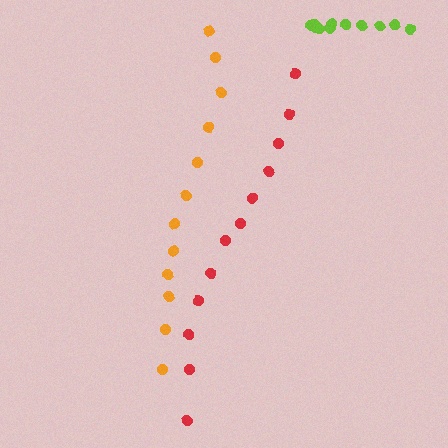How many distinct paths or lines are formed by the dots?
There are 3 distinct paths.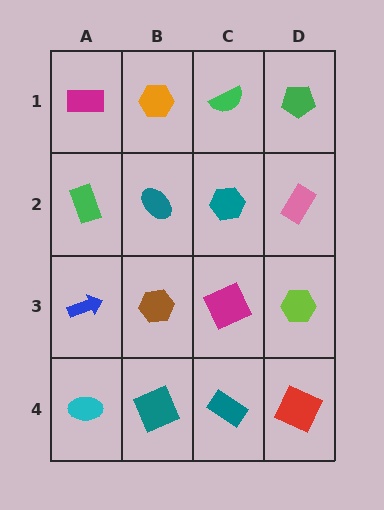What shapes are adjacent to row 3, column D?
A pink rectangle (row 2, column D), a red square (row 4, column D), a magenta square (row 3, column C).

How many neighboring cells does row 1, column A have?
2.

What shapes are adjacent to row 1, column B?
A teal ellipse (row 2, column B), a magenta rectangle (row 1, column A), a green semicircle (row 1, column C).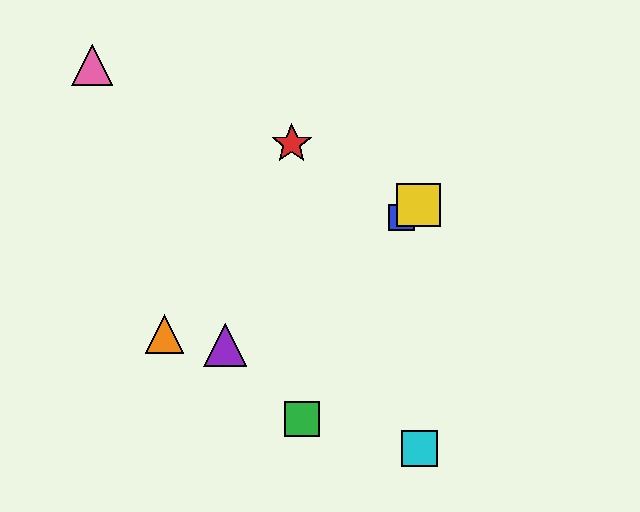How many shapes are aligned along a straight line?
3 shapes (the blue square, the yellow square, the purple triangle) are aligned along a straight line.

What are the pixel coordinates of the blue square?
The blue square is at (401, 217).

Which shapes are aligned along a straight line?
The blue square, the yellow square, the purple triangle are aligned along a straight line.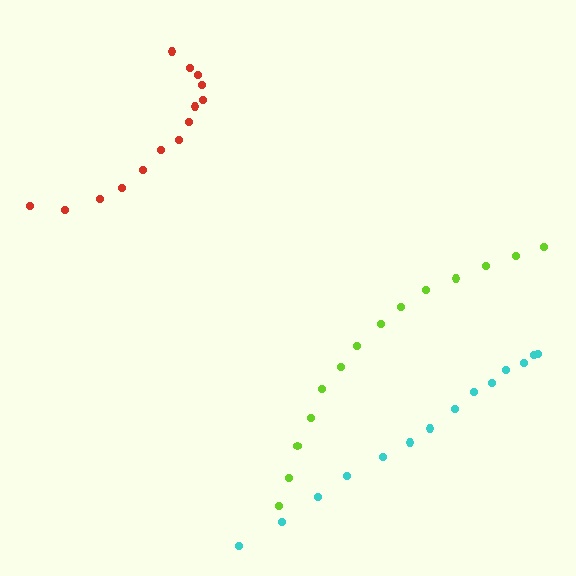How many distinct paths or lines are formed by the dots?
There are 3 distinct paths.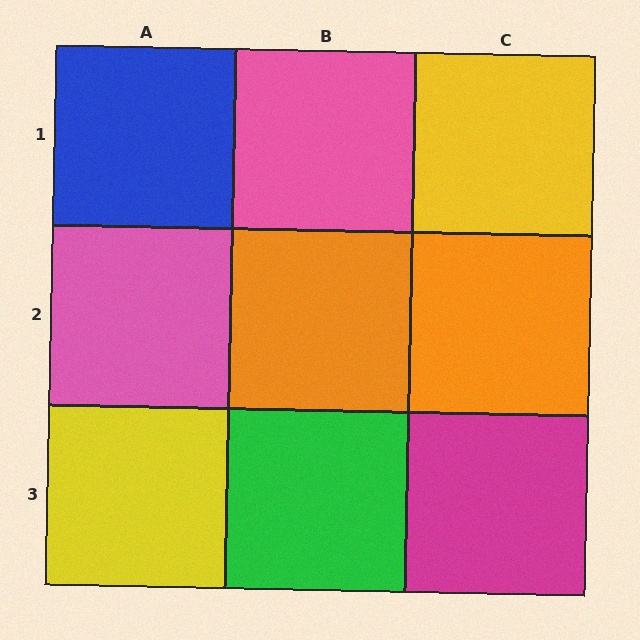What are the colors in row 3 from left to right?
Yellow, green, magenta.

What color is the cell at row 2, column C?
Orange.